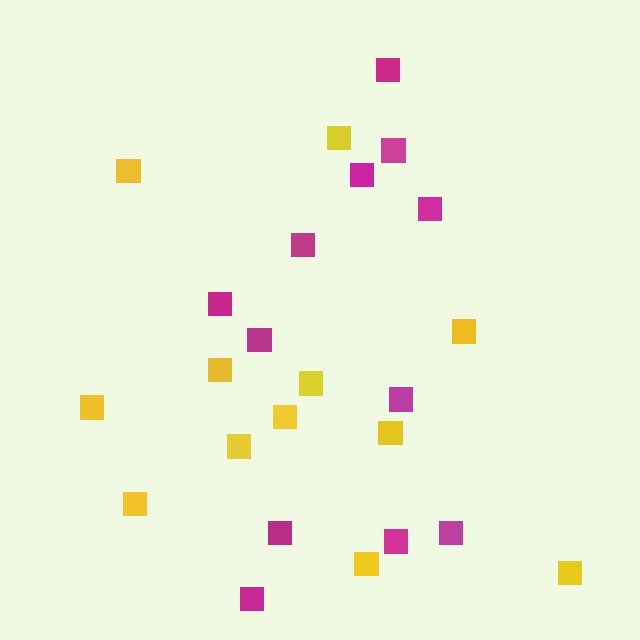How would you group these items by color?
There are 2 groups: one group of yellow squares (12) and one group of magenta squares (12).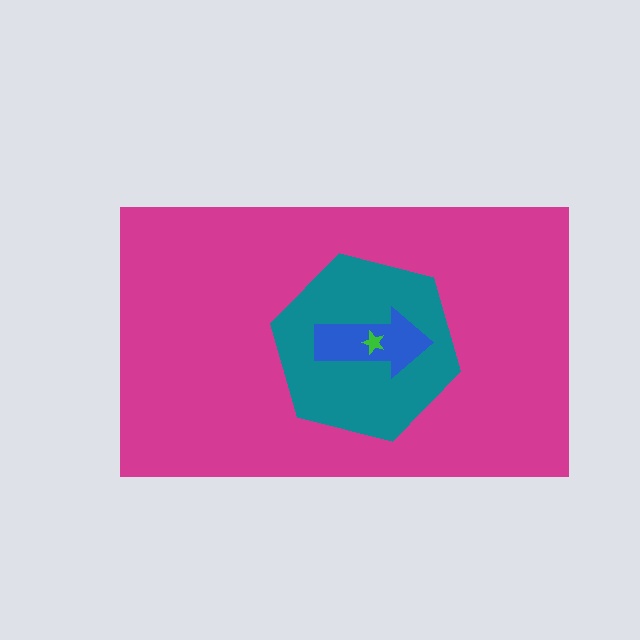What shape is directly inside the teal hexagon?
The blue arrow.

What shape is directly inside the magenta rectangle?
The teal hexagon.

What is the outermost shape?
The magenta rectangle.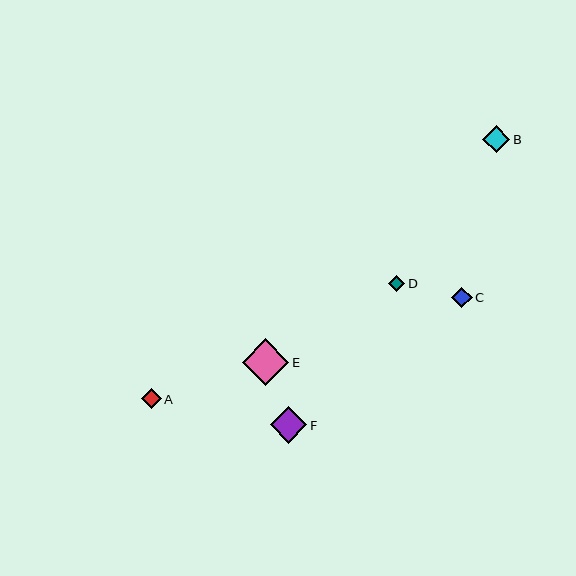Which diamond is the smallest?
Diamond D is the smallest with a size of approximately 16 pixels.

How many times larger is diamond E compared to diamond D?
Diamond E is approximately 2.9 times the size of diamond D.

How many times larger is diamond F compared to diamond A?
Diamond F is approximately 1.9 times the size of diamond A.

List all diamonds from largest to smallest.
From largest to smallest: E, F, B, C, A, D.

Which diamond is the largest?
Diamond E is the largest with a size of approximately 47 pixels.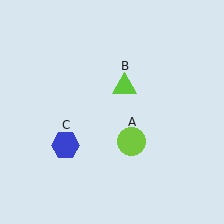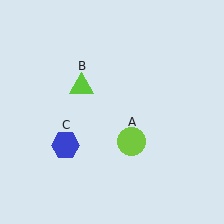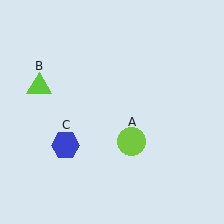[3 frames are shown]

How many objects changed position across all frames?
1 object changed position: lime triangle (object B).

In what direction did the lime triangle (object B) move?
The lime triangle (object B) moved left.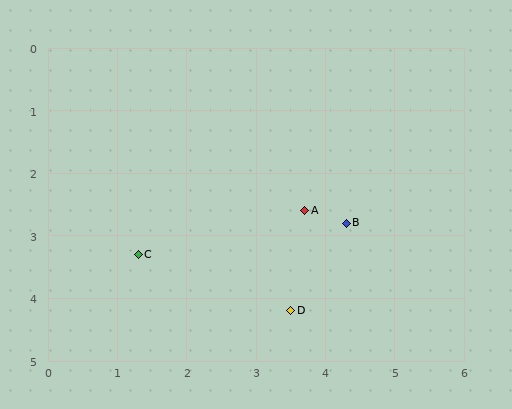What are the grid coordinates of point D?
Point D is at approximately (3.5, 4.2).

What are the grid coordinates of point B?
Point B is at approximately (4.3, 2.8).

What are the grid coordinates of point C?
Point C is at approximately (1.3, 3.3).